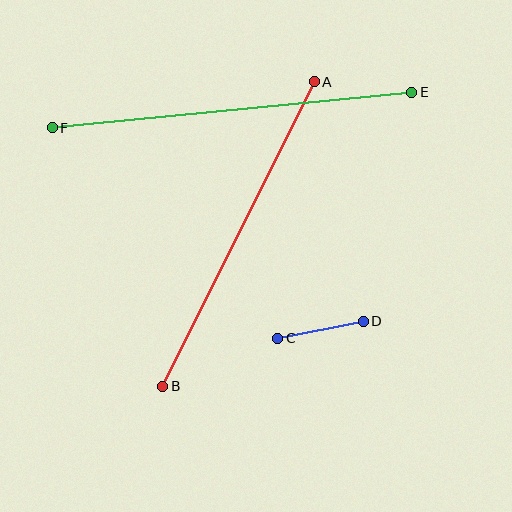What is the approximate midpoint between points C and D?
The midpoint is at approximately (321, 330) pixels.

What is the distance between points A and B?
The distance is approximately 340 pixels.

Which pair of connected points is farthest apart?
Points E and F are farthest apart.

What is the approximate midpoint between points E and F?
The midpoint is at approximately (232, 110) pixels.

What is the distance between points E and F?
The distance is approximately 361 pixels.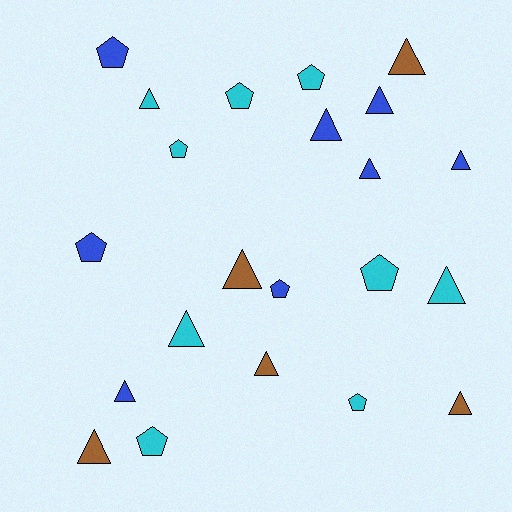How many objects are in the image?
There are 22 objects.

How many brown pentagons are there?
There are no brown pentagons.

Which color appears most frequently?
Cyan, with 9 objects.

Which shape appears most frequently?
Triangle, with 13 objects.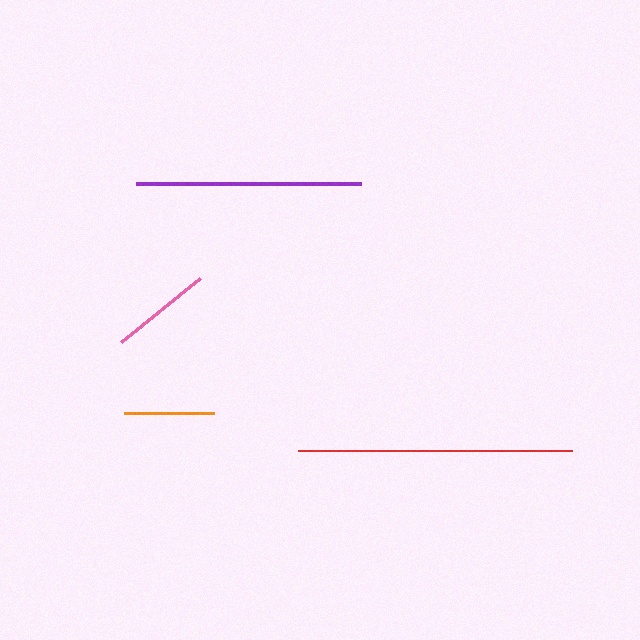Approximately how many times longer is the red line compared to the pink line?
The red line is approximately 2.7 times the length of the pink line.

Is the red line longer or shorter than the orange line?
The red line is longer than the orange line.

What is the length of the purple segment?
The purple segment is approximately 225 pixels long.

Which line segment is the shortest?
The orange line is the shortest at approximately 90 pixels.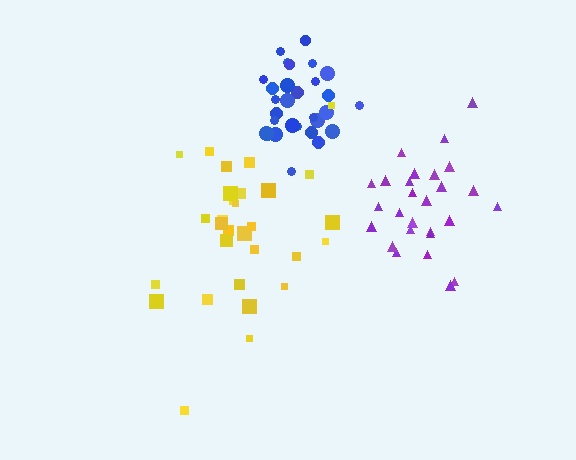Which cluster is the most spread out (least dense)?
Yellow.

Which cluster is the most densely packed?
Blue.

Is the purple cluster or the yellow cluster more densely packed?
Purple.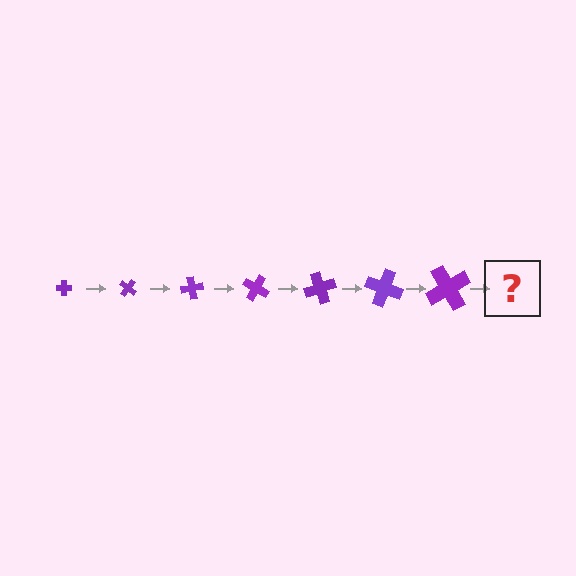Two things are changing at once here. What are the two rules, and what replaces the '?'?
The two rules are that the cross grows larger each step and it rotates 40 degrees each step. The '?' should be a cross, larger than the previous one and rotated 280 degrees from the start.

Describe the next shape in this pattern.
It should be a cross, larger than the previous one and rotated 280 degrees from the start.